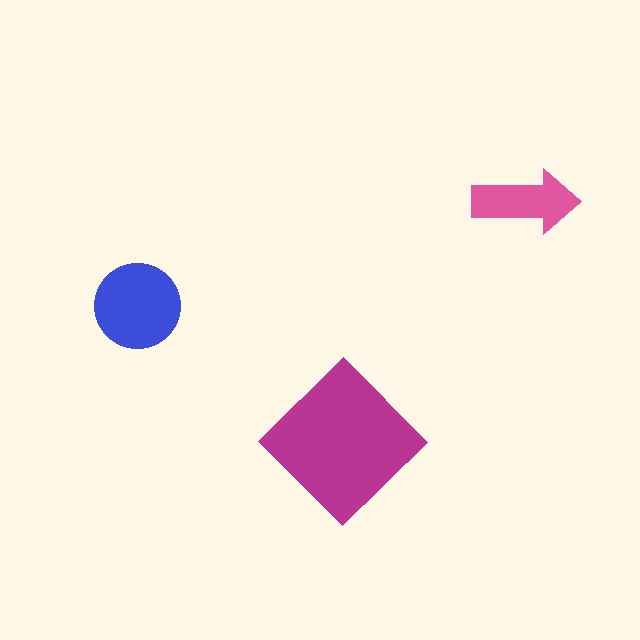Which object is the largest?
The magenta diamond.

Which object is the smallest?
The pink arrow.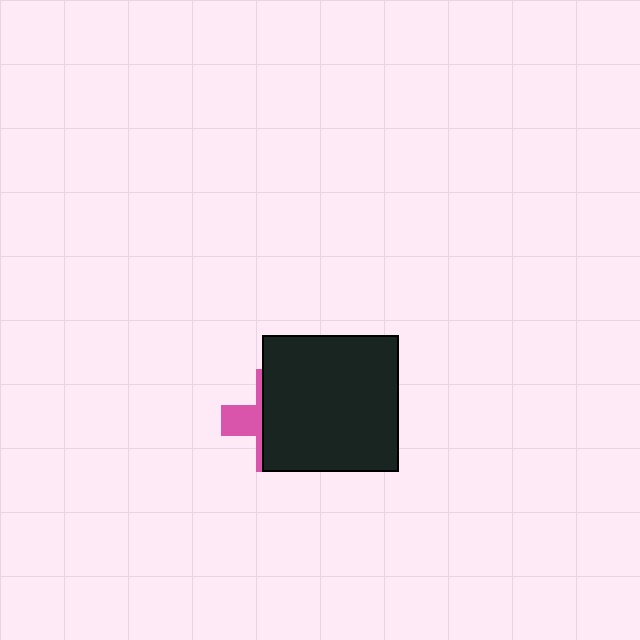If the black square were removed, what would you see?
You would see the complete pink cross.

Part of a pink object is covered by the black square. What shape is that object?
It is a cross.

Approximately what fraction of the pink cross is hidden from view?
Roughly 70% of the pink cross is hidden behind the black square.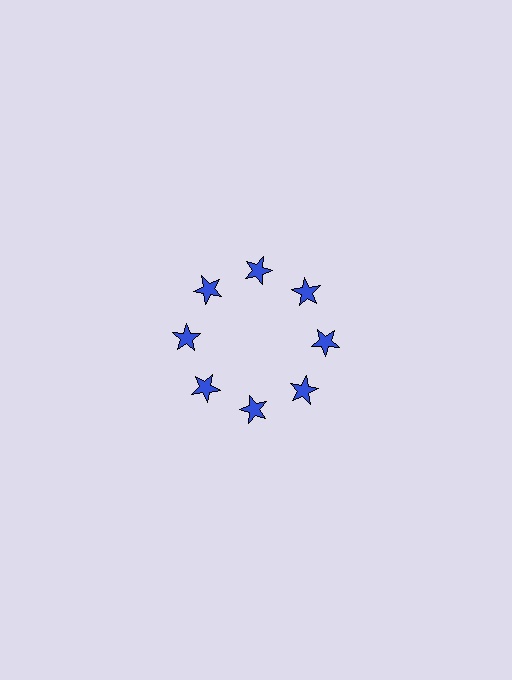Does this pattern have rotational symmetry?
Yes, this pattern has 8-fold rotational symmetry. It looks the same after rotating 45 degrees around the center.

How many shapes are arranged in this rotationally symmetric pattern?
There are 8 shapes, arranged in 8 groups of 1.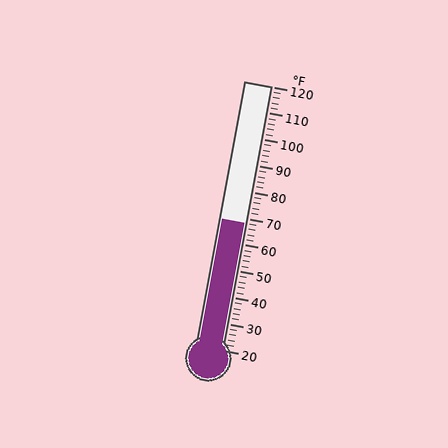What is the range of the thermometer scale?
The thermometer scale ranges from 20°F to 120°F.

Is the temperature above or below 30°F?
The temperature is above 30°F.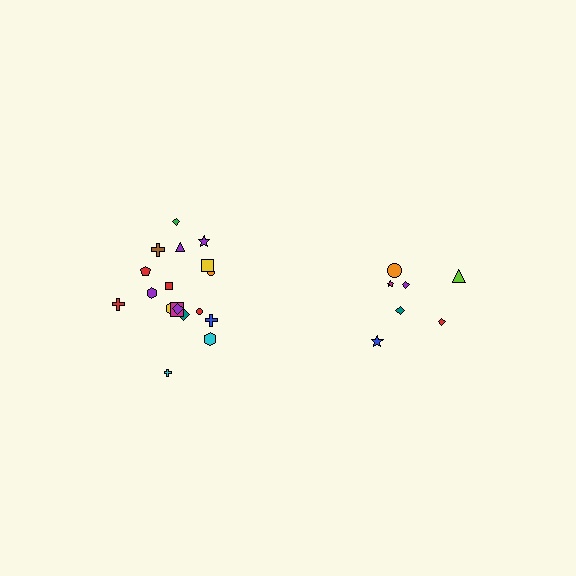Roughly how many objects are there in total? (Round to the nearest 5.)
Roughly 25 objects in total.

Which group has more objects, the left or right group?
The left group.